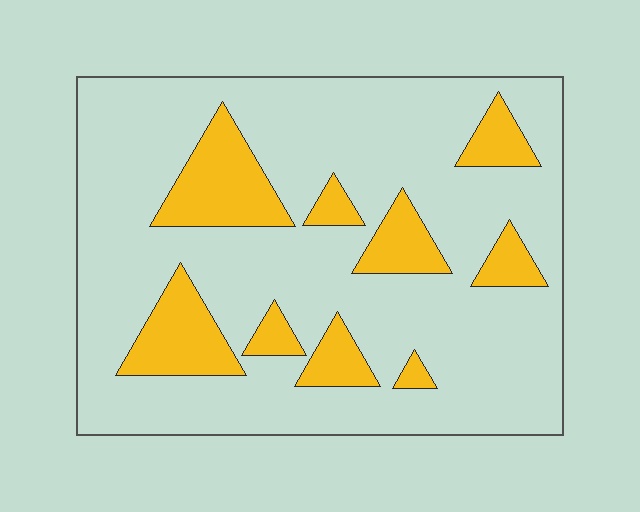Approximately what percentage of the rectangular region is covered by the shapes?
Approximately 20%.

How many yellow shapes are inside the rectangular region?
9.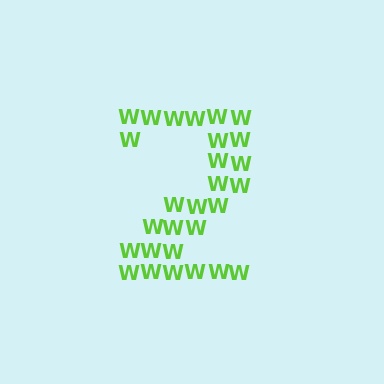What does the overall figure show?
The overall figure shows the digit 2.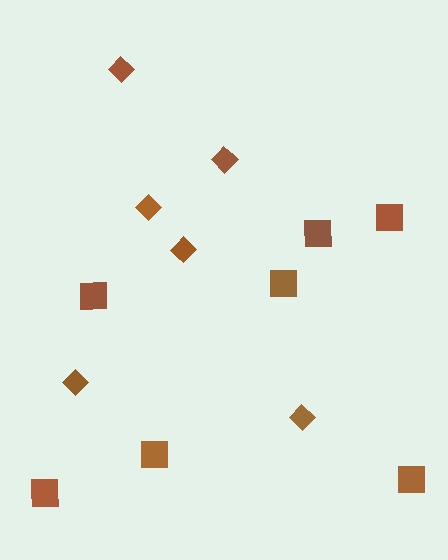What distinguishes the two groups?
There are 2 groups: one group of diamonds (6) and one group of squares (7).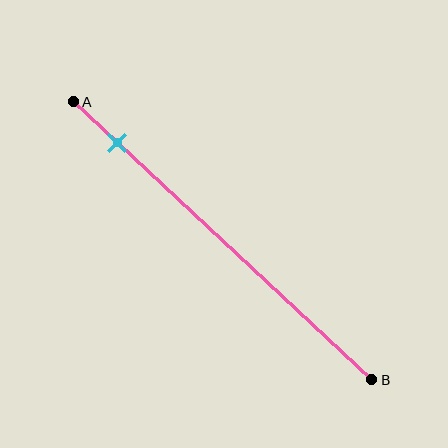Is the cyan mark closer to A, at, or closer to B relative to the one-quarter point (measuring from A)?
The cyan mark is closer to point A than the one-quarter point of segment AB.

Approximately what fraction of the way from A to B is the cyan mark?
The cyan mark is approximately 15% of the way from A to B.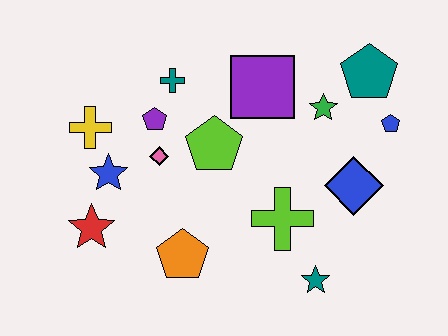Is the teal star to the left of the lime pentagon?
No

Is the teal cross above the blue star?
Yes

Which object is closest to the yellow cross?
The blue star is closest to the yellow cross.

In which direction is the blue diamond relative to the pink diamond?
The blue diamond is to the right of the pink diamond.